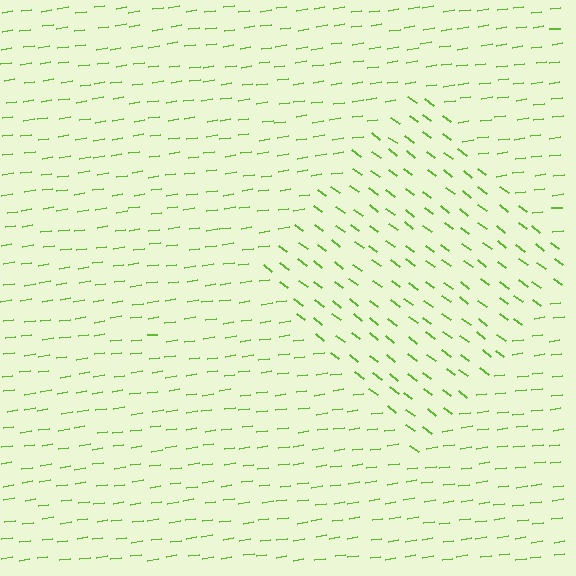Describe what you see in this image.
The image is filled with small lime line segments. A diamond region in the image has lines oriented differently from the surrounding lines, creating a visible texture boundary.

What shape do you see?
I see a diamond.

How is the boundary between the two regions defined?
The boundary is defined purely by a change in line orientation (approximately 45 degrees difference). All lines are the same color and thickness.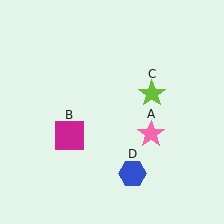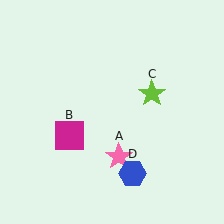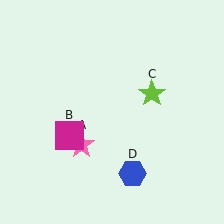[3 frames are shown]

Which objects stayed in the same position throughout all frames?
Magenta square (object B) and lime star (object C) and blue hexagon (object D) remained stationary.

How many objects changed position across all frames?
1 object changed position: pink star (object A).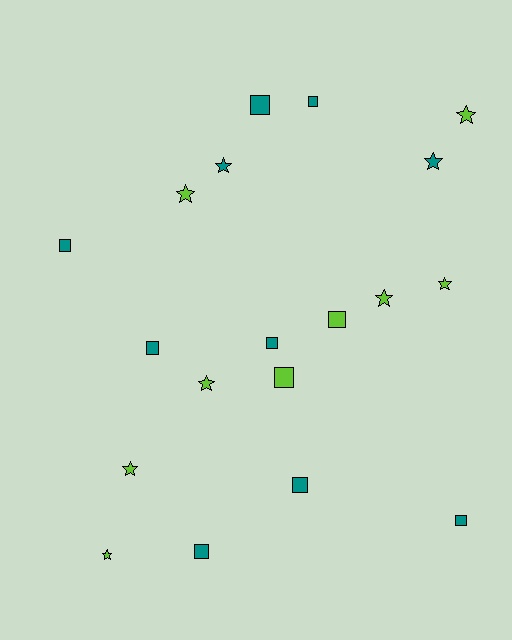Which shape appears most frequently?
Square, with 10 objects.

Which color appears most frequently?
Teal, with 10 objects.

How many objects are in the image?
There are 19 objects.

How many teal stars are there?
There are 2 teal stars.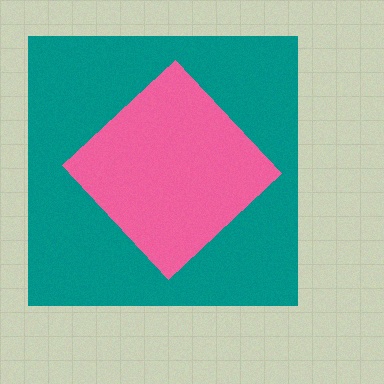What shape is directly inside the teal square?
The pink diamond.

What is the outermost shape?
The teal square.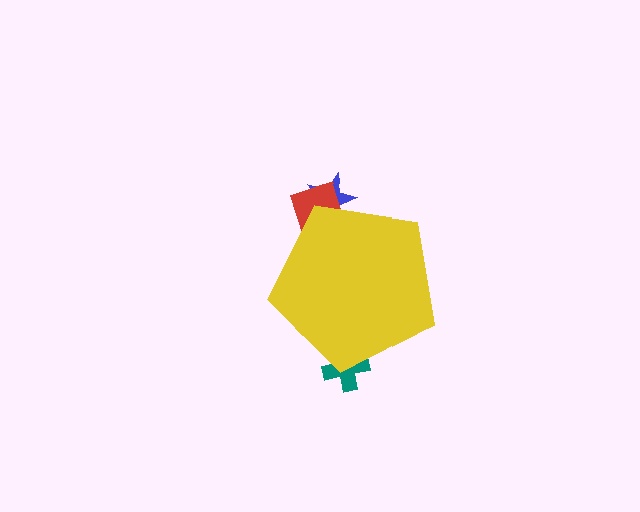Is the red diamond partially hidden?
Yes, the red diamond is partially hidden behind the yellow pentagon.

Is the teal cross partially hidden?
Yes, the teal cross is partially hidden behind the yellow pentagon.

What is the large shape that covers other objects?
A yellow pentagon.